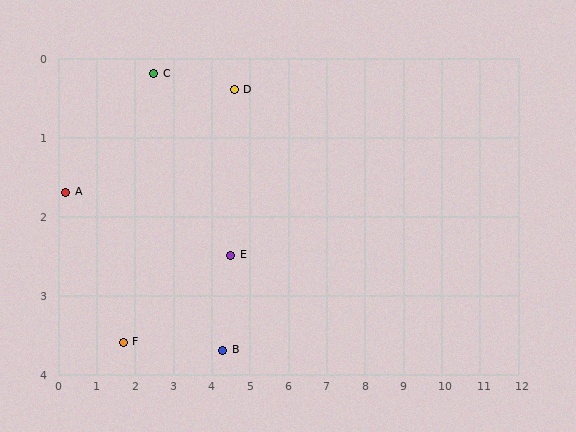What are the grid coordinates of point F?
Point F is at approximately (1.7, 3.6).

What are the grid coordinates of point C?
Point C is at approximately (2.5, 0.2).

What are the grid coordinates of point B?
Point B is at approximately (4.3, 3.7).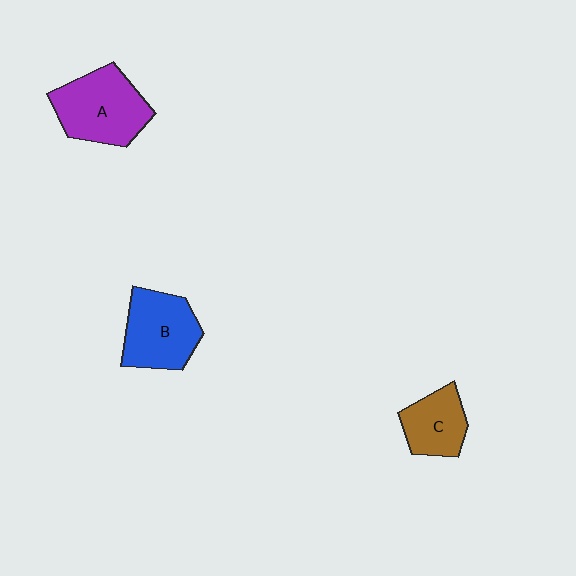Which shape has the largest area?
Shape A (purple).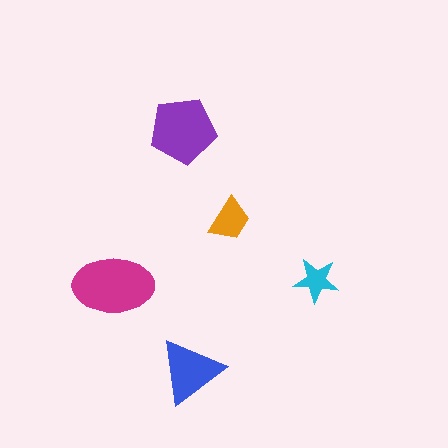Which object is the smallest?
The cyan star.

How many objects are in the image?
There are 5 objects in the image.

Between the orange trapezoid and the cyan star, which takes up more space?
The orange trapezoid.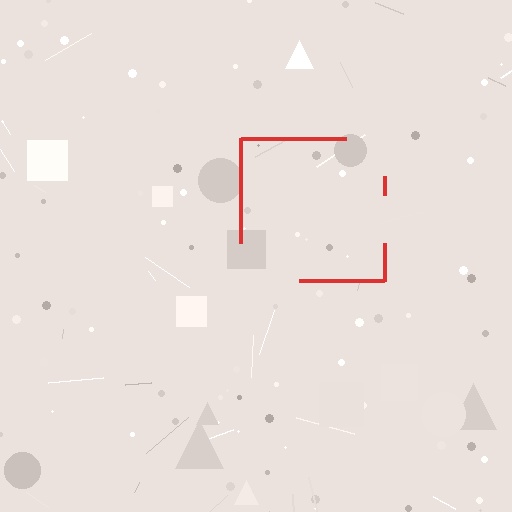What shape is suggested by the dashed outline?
The dashed outline suggests a square.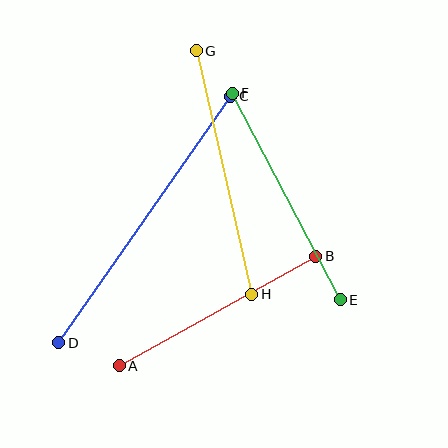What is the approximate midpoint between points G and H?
The midpoint is at approximately (224, 172) pixels.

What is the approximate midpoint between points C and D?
The midpoint is at approximately (145, 220) pixels.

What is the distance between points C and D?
The distance is approximately 300 pixels.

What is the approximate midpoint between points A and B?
The midpoint is at approximately (217, 311) pixels.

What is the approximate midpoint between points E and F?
The midpoint is at approximately (286, 197) pixels.